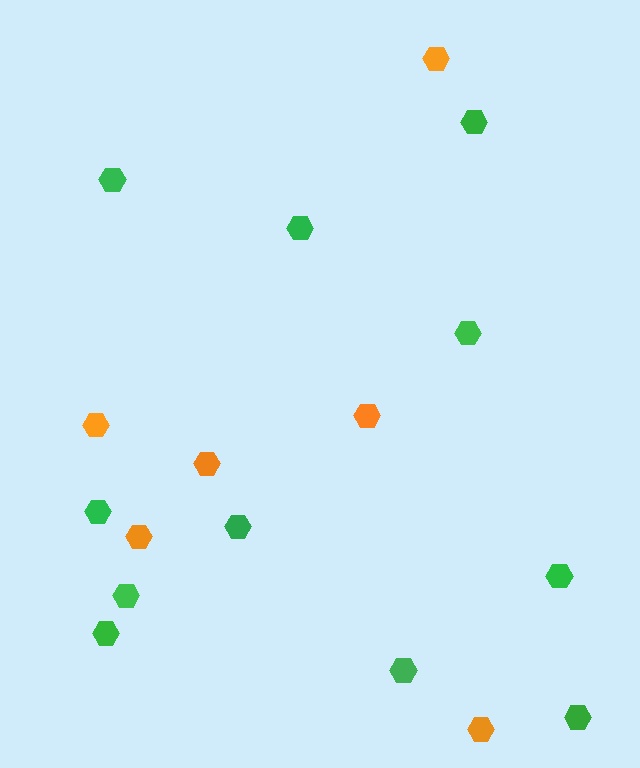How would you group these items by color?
There are 2 groups: one group of green hexagons (11) and one group of orange hexagons (6).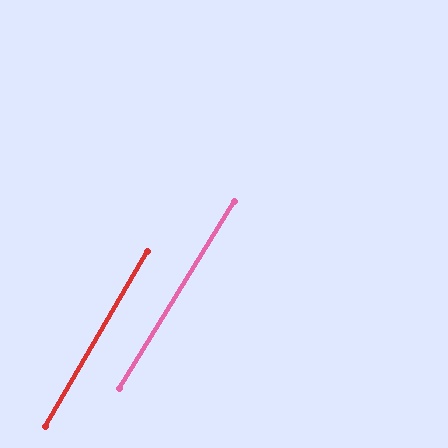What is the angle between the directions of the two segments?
Approximately 1 degree.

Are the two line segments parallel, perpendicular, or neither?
Parallel — their directions differ by only 1.3°.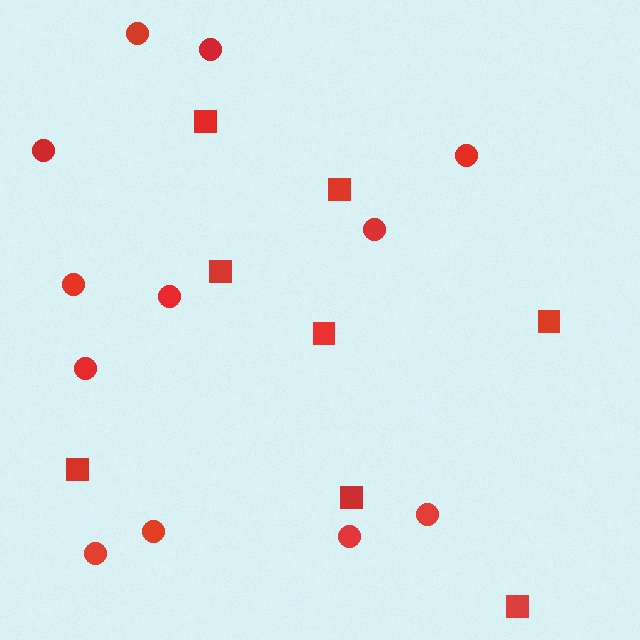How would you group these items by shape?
There are 2 groups: one group of squares (8) and one group of circles (12).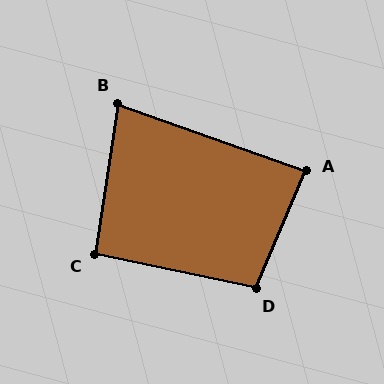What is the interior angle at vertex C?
Approximately 93 degrees (approximately right).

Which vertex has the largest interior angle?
D, at approximately 101 degrees.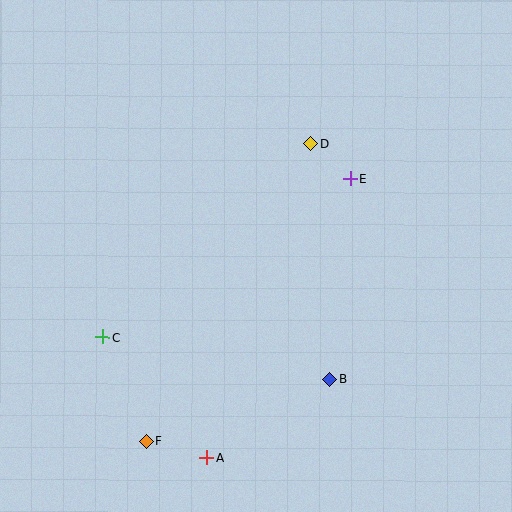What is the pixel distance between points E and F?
The distance between E and F is 332 pixels.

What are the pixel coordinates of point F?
Point F is at (146, 441).